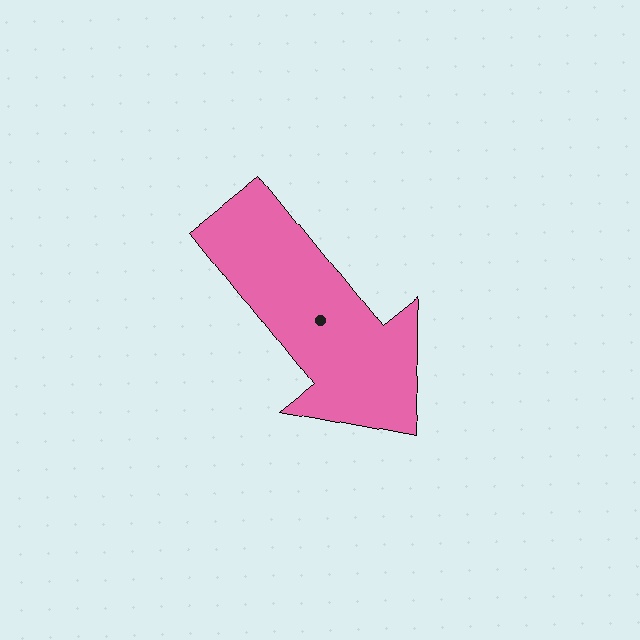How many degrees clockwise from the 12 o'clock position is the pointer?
Approximately 142 degrees.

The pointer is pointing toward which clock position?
Roughly 5 o'clock.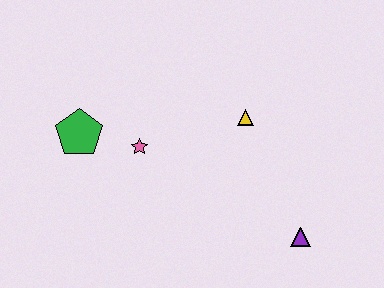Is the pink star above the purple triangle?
Yes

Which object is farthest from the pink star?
The purple triangle is farthest from the pink star.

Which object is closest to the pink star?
The green pentagon is closest to the pink star.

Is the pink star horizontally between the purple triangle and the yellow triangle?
No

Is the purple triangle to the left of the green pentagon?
No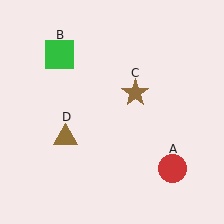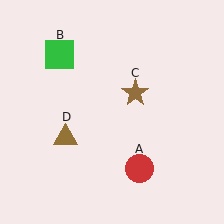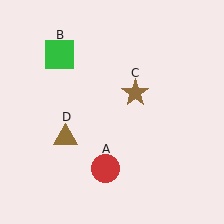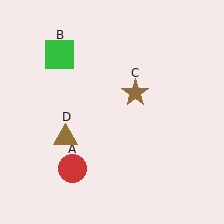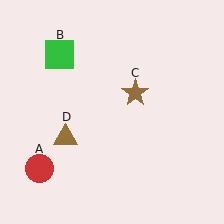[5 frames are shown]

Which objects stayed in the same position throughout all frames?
Green square (object B) and brown star (object C) and brown triangle (object D) remained stationary.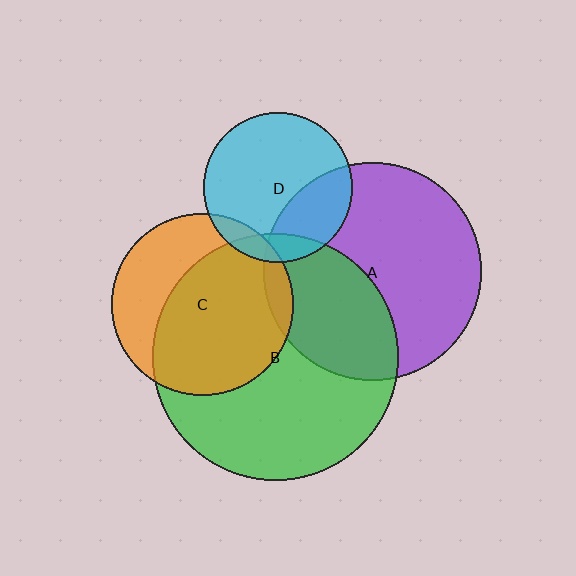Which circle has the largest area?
Circle B (green).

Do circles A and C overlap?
Yes.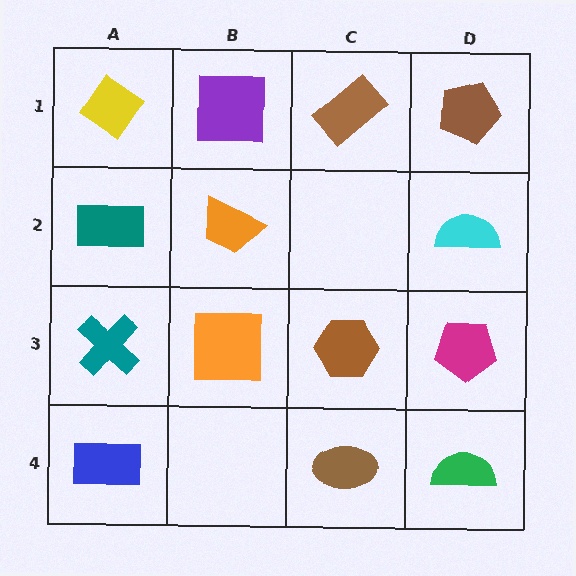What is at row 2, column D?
A cyan semicircle.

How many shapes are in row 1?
4 shapes.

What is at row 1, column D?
A brown pentagon.